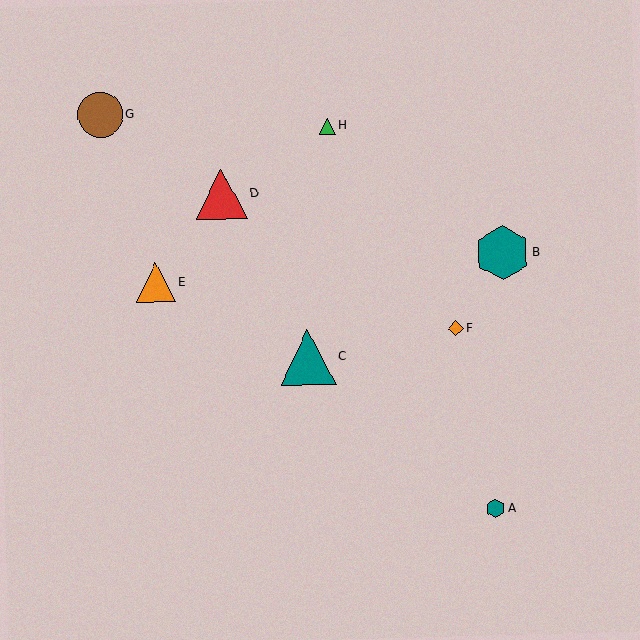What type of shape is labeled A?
Shape A is a teal hexagon.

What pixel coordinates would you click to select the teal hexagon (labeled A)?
Click at (496, 508) to select the teal hexagon A.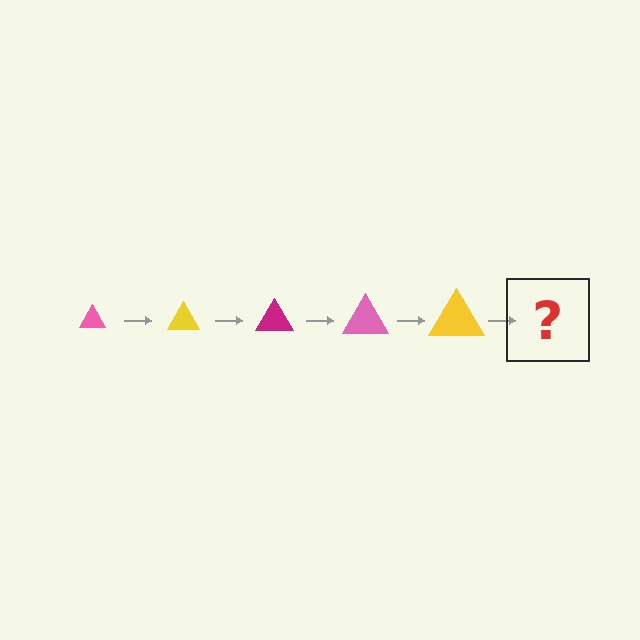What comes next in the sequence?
The next element should be a magenta triangle, larger than the previous one.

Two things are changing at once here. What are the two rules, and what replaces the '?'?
The two rules are that the triangle grows larger each step and the color cycles through pink, yellow, and magenta. The '?' should be a magenta triangle, larger than the previous one.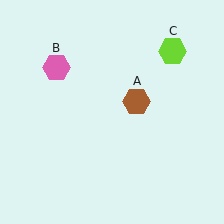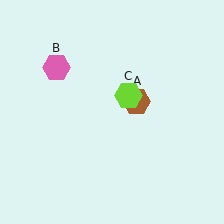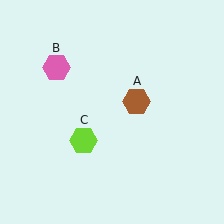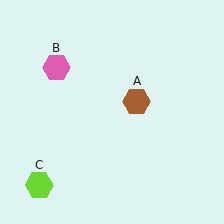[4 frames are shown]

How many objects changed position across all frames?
1 object changed position: lime hexagon (object C).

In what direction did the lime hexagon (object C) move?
The lime hexagon (object C) moved down and to the left.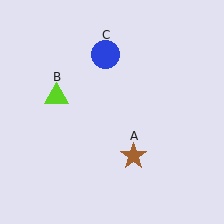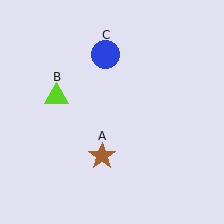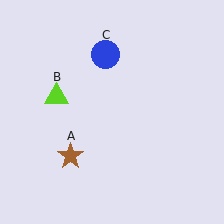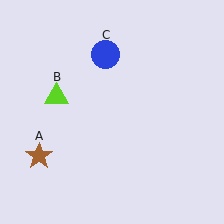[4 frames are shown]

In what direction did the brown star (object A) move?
The brown star (object A) moved left.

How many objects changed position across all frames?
1 object changed position: brown star (object A).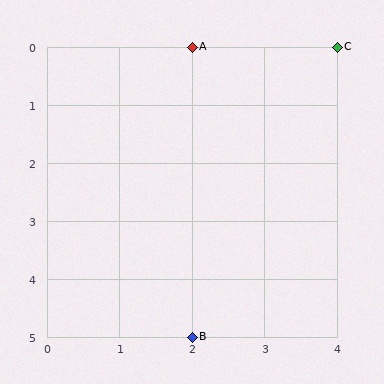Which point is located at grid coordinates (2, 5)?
Point B is at (2, 5).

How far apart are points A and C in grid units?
Points A and C are 2 columns apart.